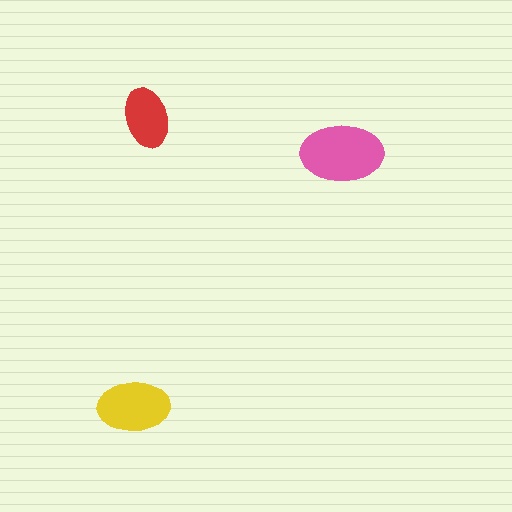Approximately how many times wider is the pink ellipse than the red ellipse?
About 1.5 times wider.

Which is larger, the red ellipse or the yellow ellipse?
The yellow one.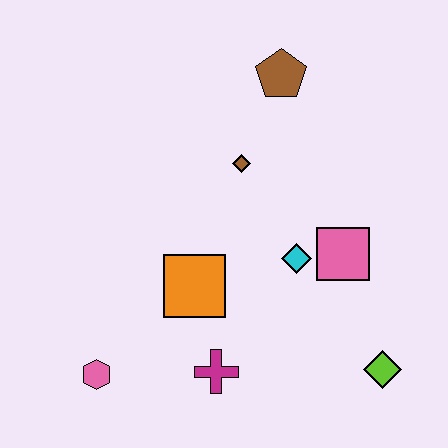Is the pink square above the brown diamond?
No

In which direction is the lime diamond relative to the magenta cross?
The lime diamond is to the right of the magenta cross.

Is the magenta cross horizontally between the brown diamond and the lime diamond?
No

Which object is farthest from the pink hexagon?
The brown pentagon is farthest from the pink hexagon.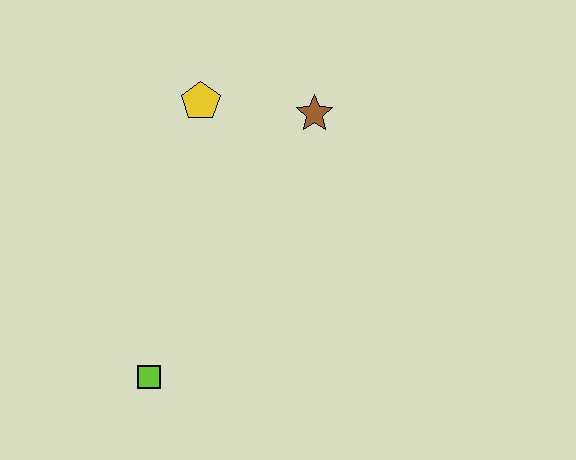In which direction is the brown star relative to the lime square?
The brown star is above the lime square.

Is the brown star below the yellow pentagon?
Yes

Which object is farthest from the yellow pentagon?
The lime square is farthest from the yellow pentagon.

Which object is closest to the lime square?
The yellow pentagon is closest to the lime square.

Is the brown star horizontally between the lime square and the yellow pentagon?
No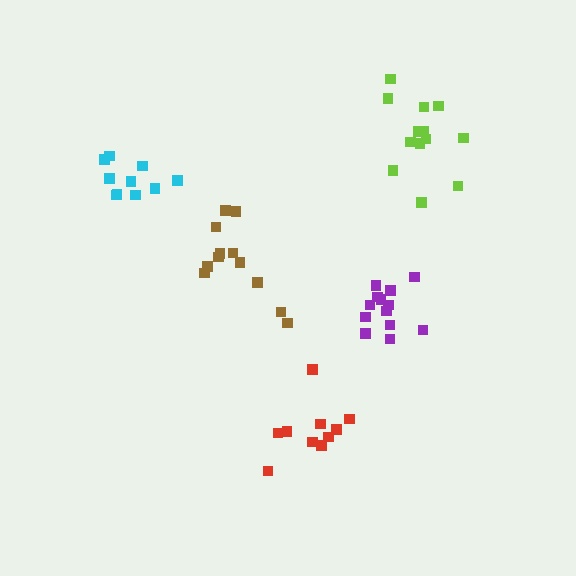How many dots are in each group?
Group 1: 10 dots, Group 2: 10 dots, Group 3: 13 dots, Group 4: 13 dots, Group 5: 12 dots (58 total).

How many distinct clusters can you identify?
There are 5 distinct clusters.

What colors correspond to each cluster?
The clusters are colored: cyan, red, purple, lime, brown.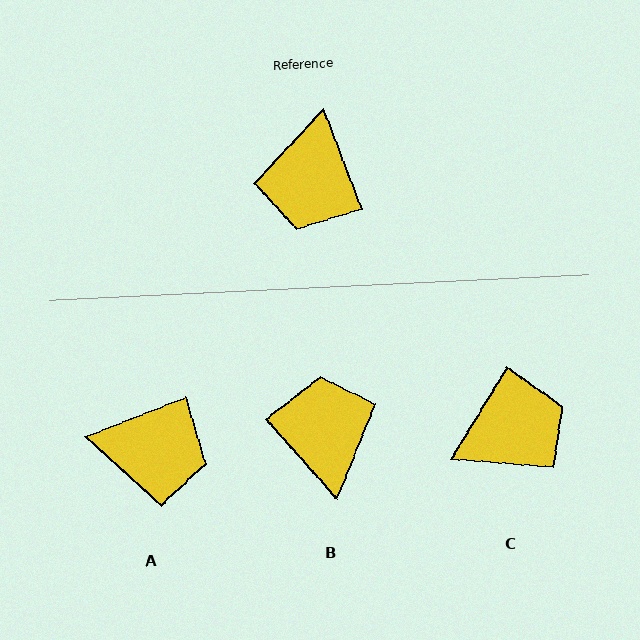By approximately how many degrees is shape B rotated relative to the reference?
Approximately 159 degrees clockwise.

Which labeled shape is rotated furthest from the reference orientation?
B, about 159 degrees away.